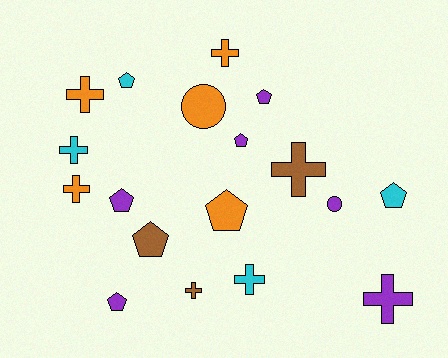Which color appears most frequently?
Purple, with 6 objects.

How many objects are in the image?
There are 18 objects.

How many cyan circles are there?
There are no cyan circles.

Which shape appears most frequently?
Cross, with 8 objects.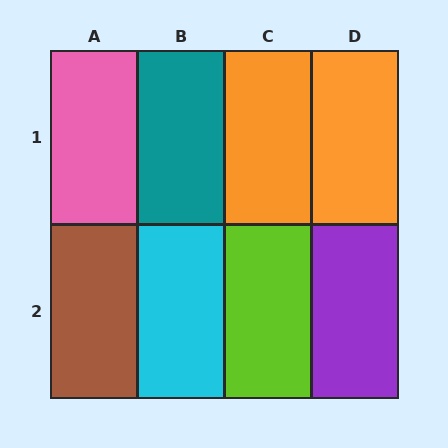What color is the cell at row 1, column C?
Orange.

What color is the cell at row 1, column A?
Pink.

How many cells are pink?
1 cell is pink.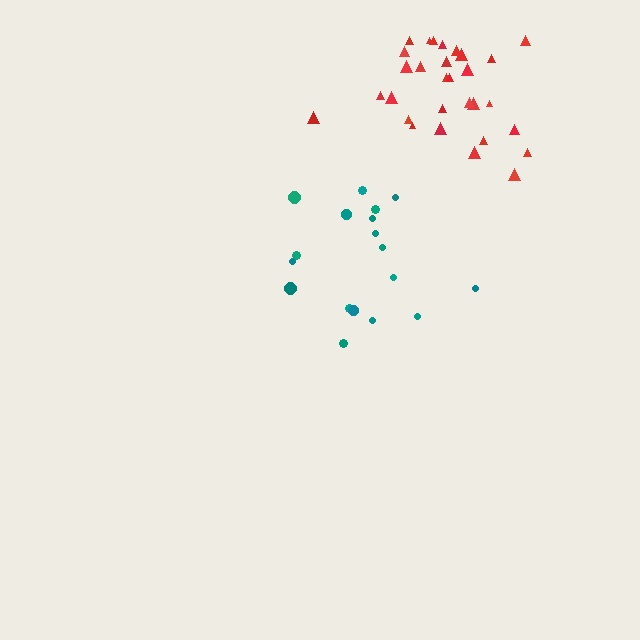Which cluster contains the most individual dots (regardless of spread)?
Red (30).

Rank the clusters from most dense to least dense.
red, teal.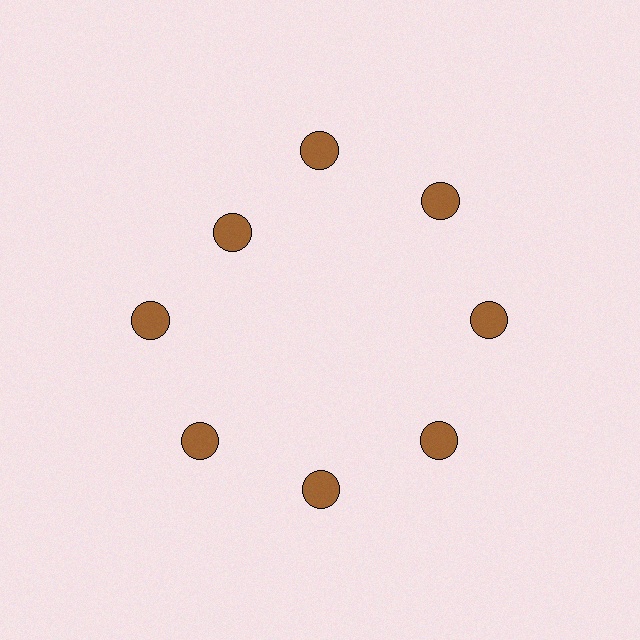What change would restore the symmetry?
The symmetry would be restored by moving it outward, back onto the ring so that all 8 circles sit at equal angles and equal distance from the center.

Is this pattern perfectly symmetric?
No. The 8 brown circles are arranged in a ring, but one element near the 10 o'clock position is pulled inward toward the center, breaking the 8-fold rotational symmetry.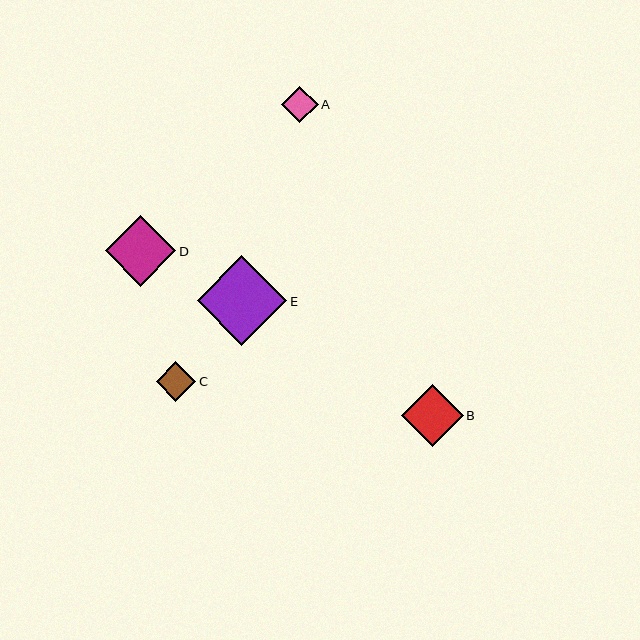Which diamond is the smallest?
Diamond A is the smallest with a size of approximately 36 pixels.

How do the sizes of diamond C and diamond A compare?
Diamond C and diamond A are approximately the same size.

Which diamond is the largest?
Diamond E is the largest with a size of approximately 90 pixels.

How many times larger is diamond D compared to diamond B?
Diamond D is approximately 1.1 times the size of diamond B.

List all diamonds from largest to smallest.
From largest to smallest: E, D, B, C, A.